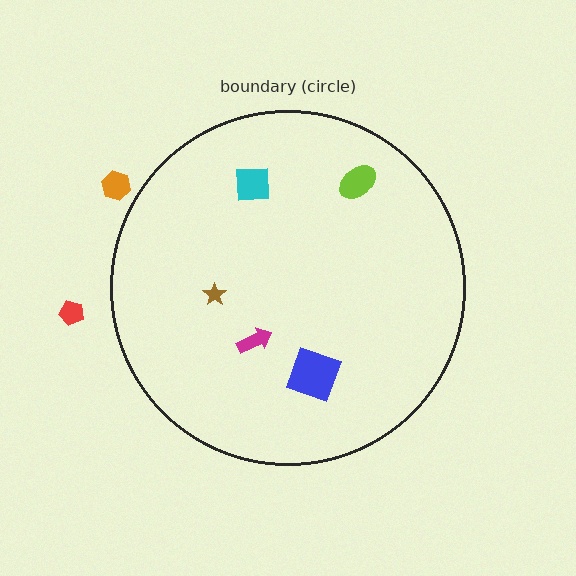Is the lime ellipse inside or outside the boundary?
Inside.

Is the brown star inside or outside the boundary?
Inside.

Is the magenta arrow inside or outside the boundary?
Inside.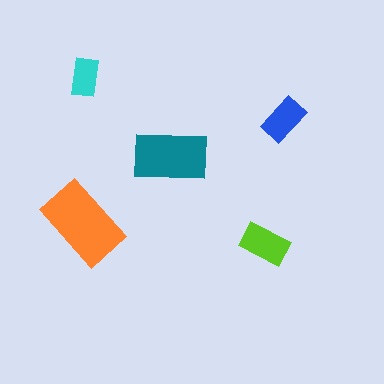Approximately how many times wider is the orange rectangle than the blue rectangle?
About 2 times wider.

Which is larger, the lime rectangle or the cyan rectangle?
The lime one.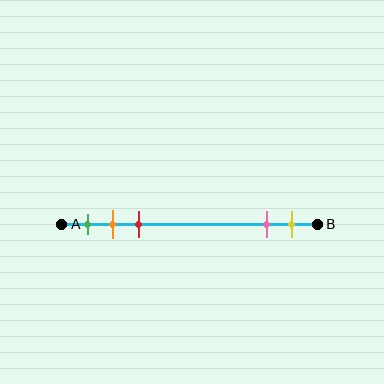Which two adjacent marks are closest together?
The orange and red marks are the closest adjacent pair.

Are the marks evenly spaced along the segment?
No, the marks are not evenly spaced.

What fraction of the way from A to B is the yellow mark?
The yellow mark is approximately 90% (0.9) of the way from A to B.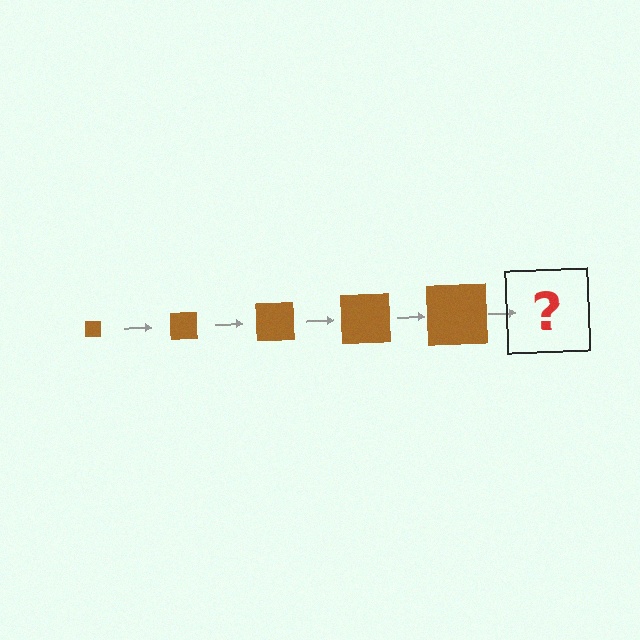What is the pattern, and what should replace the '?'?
The pattern is that the square gets progressively larger each step. The '?' should be a brown square, larger than the previous one.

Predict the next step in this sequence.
The next step is a brown square, larger than the previous one.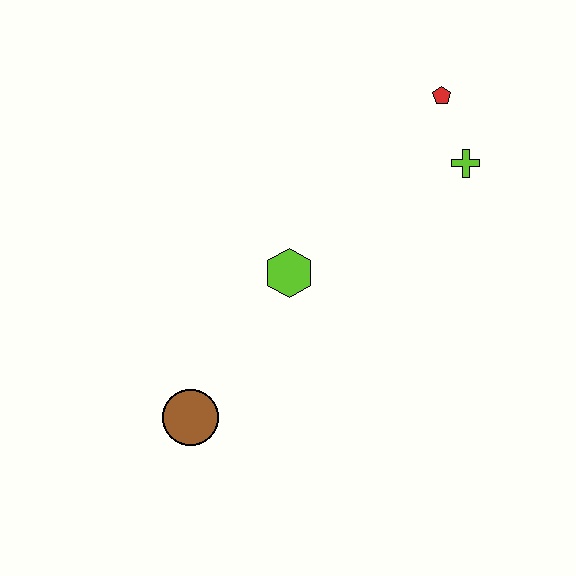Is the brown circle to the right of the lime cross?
No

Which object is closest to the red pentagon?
The lime cross is closest to the red pentagon.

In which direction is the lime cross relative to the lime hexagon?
The lime cross is to the right of the lime hexagon.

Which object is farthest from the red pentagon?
The brown circle is farthest from the red pentagon.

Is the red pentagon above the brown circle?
Yes